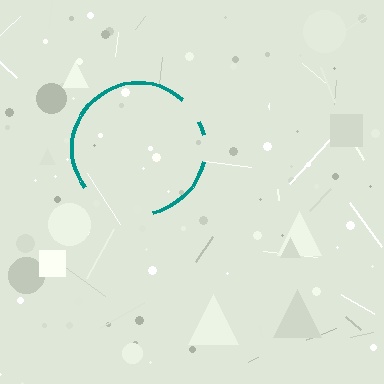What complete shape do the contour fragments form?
The contour fragments form a circle.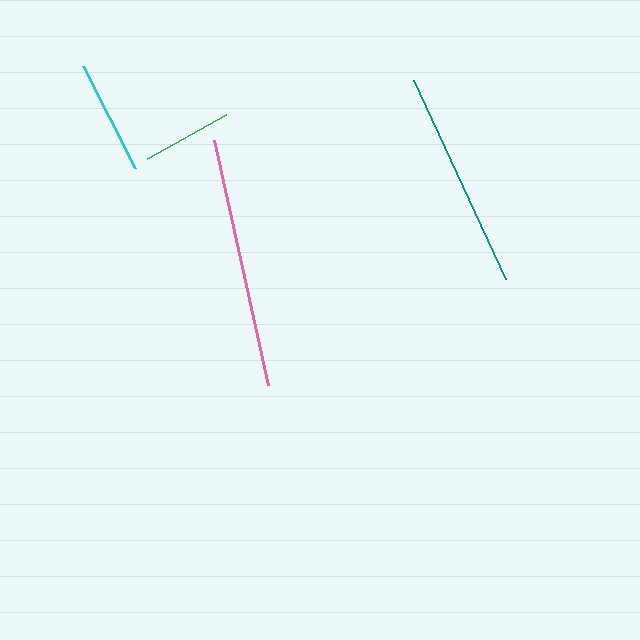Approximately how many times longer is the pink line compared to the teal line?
The pink line is approximately 1.1 times the length of the teal line.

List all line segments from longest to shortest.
From longest to shortest: pink, teal, cyan, green.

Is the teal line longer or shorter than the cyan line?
The teal line is longer than the cyan line.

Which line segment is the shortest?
The green line is the shortest at approximately 91 pixels.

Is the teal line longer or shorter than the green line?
The teal line is longer than the green line.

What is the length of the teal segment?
The teal segment is approximately 219 pixels long.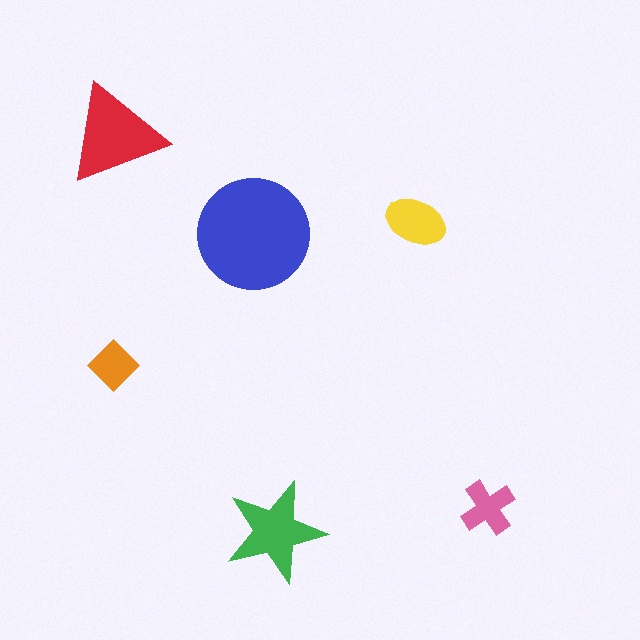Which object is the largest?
The blue circle.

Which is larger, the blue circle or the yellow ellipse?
The blue circle.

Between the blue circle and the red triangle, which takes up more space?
The blue circle.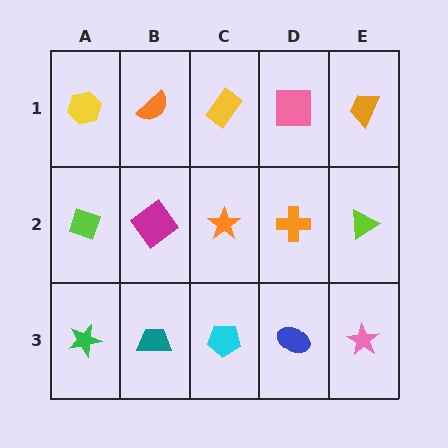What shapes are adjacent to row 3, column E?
A lime triangle (row 2, column E), a blue ellipse (row 3, column D).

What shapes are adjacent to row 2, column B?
An orange semicircle (row 1, column B), a teal trapezoid (row 3, column B), a lime diamond (row 2, column A), an orange star (row 2, column C).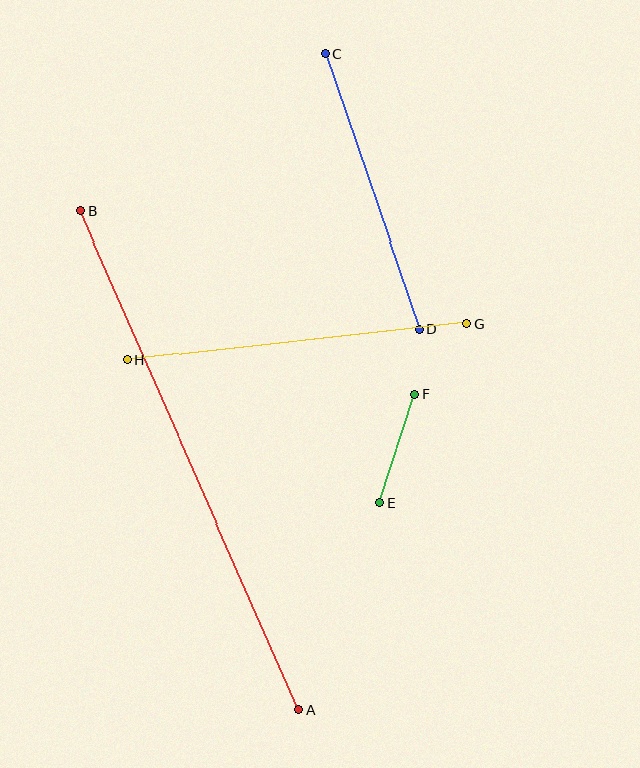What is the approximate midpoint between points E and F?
The midpoint is at approximately (397, 449) pixels.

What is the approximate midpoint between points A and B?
The midpoint is at approximately (189, 460) pixels.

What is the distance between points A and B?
The distance is approximately 544 pixels.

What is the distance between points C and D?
The distance is approximately 291 pixels.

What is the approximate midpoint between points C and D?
The midpoint is at approximately (373, 192) pixels.